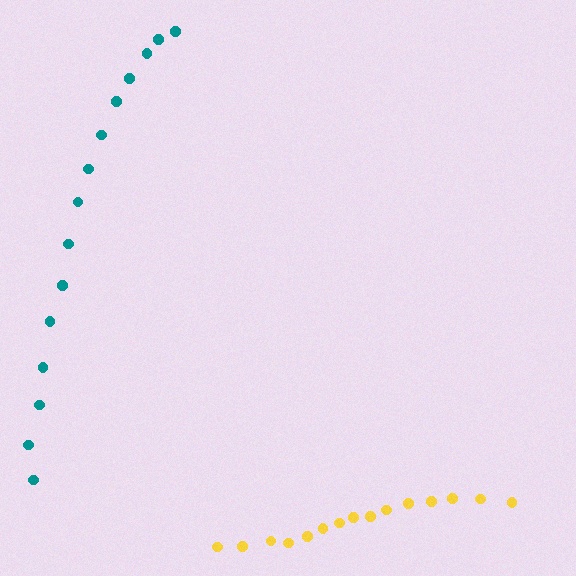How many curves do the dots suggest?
There are 2 distinct paths.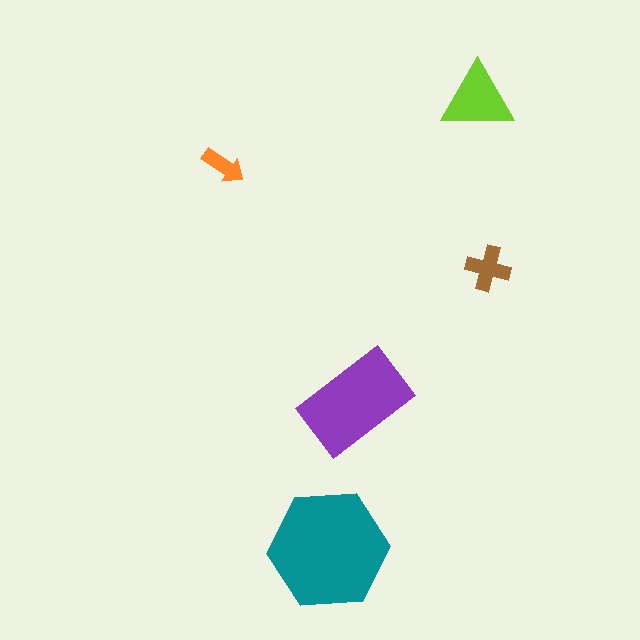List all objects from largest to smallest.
The teal hexagon, the purple rectangle, the lime triangle, the brown cross, the orange arrow.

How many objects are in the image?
There are 5 objects in the image.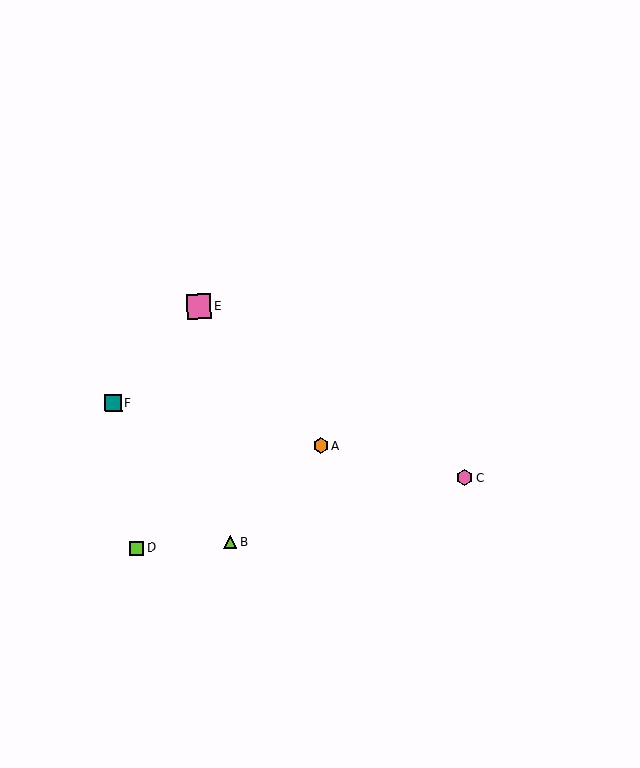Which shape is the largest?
The pink square (labeled E) is the largest.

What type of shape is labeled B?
Shape B is a lime triangle.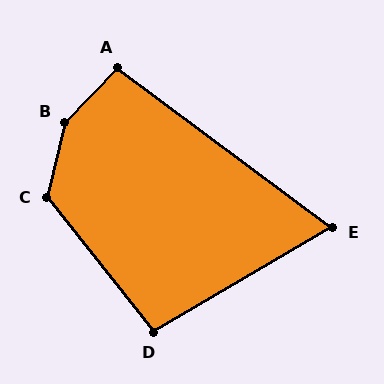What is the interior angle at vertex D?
Approximately 98 degrees (obtuse).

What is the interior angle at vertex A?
Approximately 97 degrees (obtuse).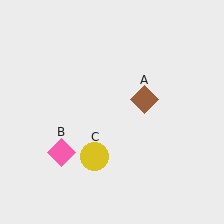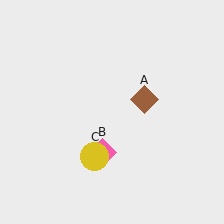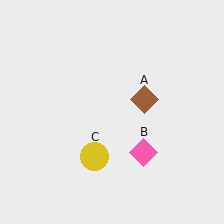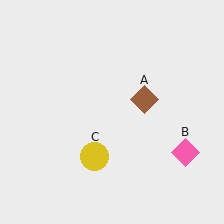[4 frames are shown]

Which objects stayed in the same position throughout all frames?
Brown diamond (object A) and yellow circle (object C) remained stationary.